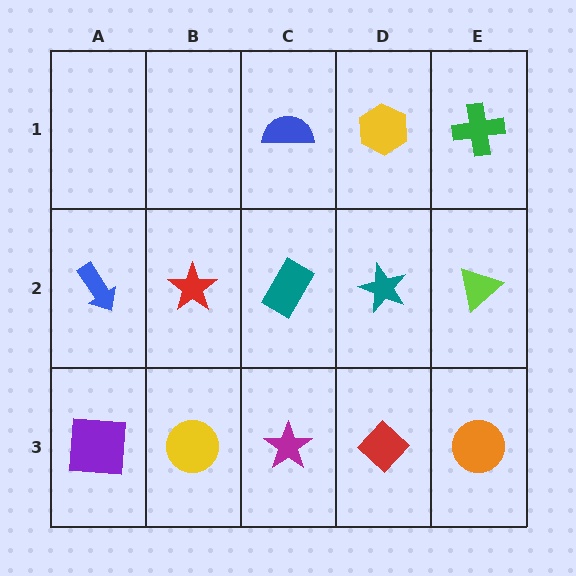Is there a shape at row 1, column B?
No, that cell is empty.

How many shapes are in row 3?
5 shapes.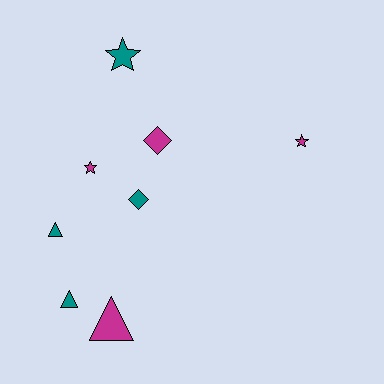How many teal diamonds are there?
There is 1 teal diamond.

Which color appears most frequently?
Teal, with 4 objects.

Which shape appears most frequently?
Star, with 3 objects.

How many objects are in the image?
There are 8 objects.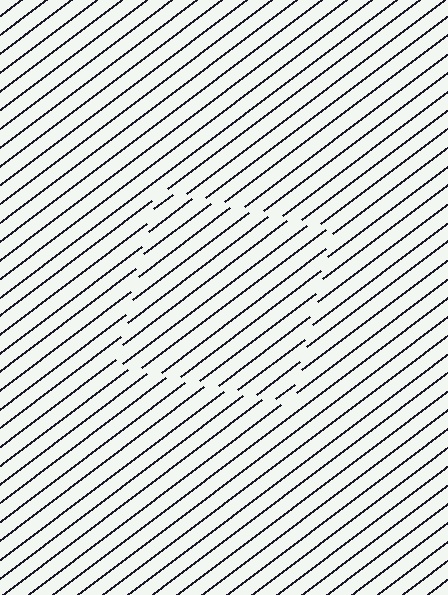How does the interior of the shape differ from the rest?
The interior of the shape contains the same grating, shifted by half a period — the contour is defined by the phase discontinuity where line-ends from the inner and outer gratings abut.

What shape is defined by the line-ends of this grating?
An illusory square. The interior of the shape contains the same grating, shifted by half a period — the contour is defined by the phase discontinuity where line-ends from the inner and outer gratings abut.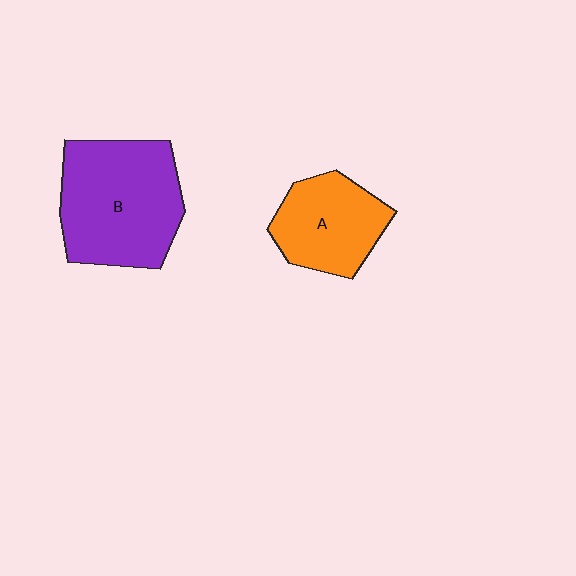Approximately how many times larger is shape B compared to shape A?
Approximately 1.6 times.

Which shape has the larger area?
Shape B (purple).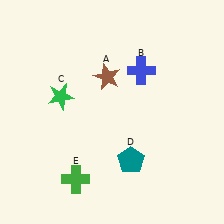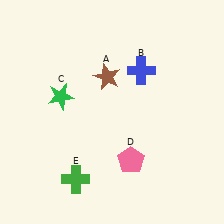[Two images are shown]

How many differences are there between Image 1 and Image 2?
There is 1 difference between the two images.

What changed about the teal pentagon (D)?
In Image 1, D is teal. In Image 2, it changed to pink.